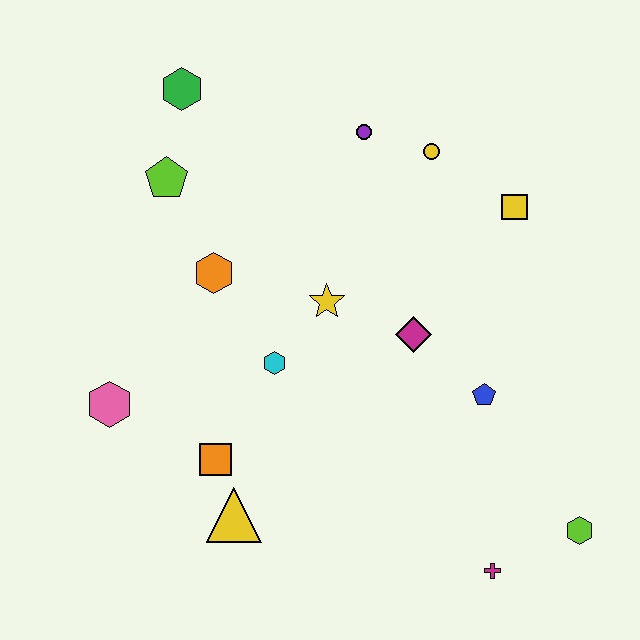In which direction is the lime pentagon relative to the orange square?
The lime pentagon is above the orange square.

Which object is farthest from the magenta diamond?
The green hexagon is farthest from the magenta diamond.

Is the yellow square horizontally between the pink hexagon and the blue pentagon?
No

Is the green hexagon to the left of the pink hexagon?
No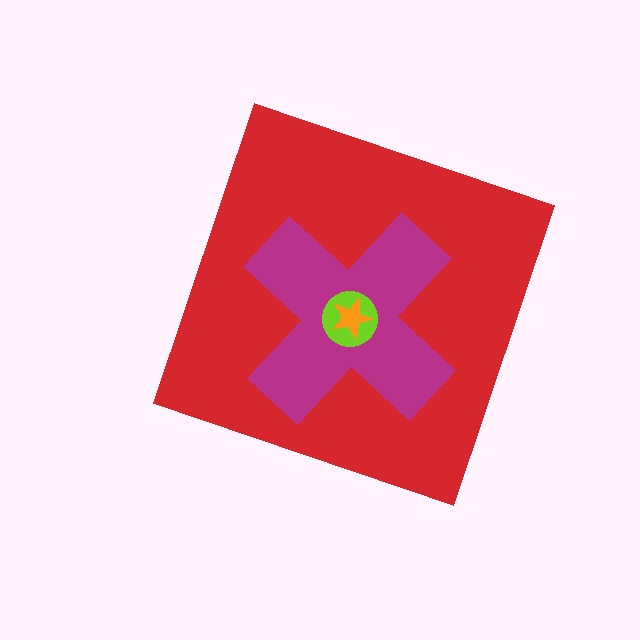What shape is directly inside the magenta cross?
The lime circle.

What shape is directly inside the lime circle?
The orange star.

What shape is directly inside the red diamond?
The magenta cross.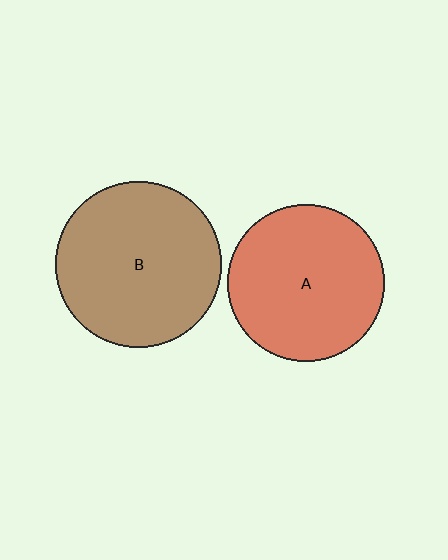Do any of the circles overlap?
No, none of the circles overlap.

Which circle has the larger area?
Circle B (brown).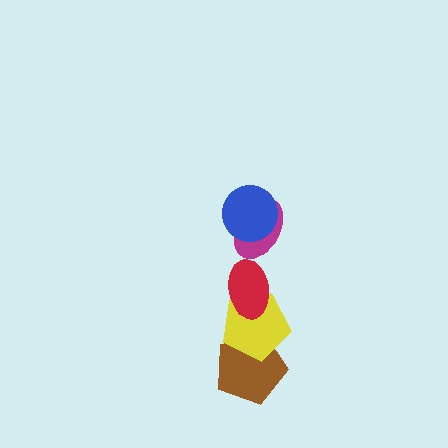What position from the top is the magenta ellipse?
The magenta ellipse is 2nd from the top.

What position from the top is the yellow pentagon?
The yellow pentagon is 4th from the top.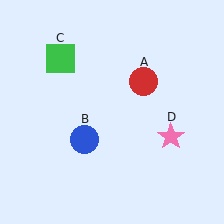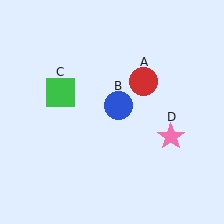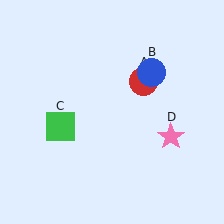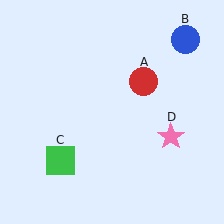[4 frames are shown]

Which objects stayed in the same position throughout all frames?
Red circle (object A) and pink star (object D) remained stationary.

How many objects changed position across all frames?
2 objects changed position: blue circle (object B), green square (object C).